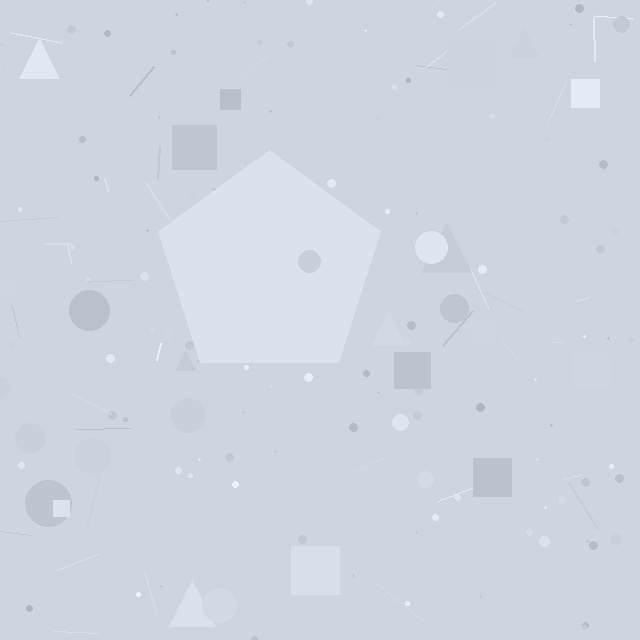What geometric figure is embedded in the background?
A pentagon is embedded in the background.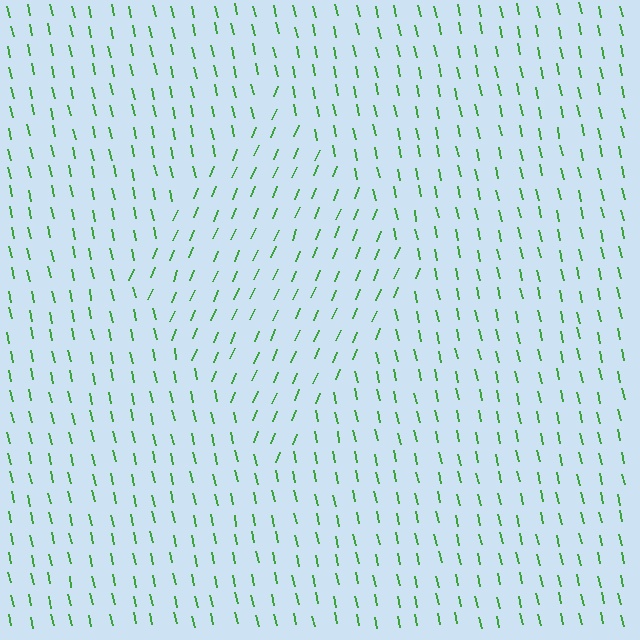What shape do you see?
I see a diamond.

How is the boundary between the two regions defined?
The boundary is defined purely by a change in line orientation (approximately 35 degrees difference). All lines are the same color and thickness.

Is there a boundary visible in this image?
Yes, there is a texture boundary formed by a change in line orientation.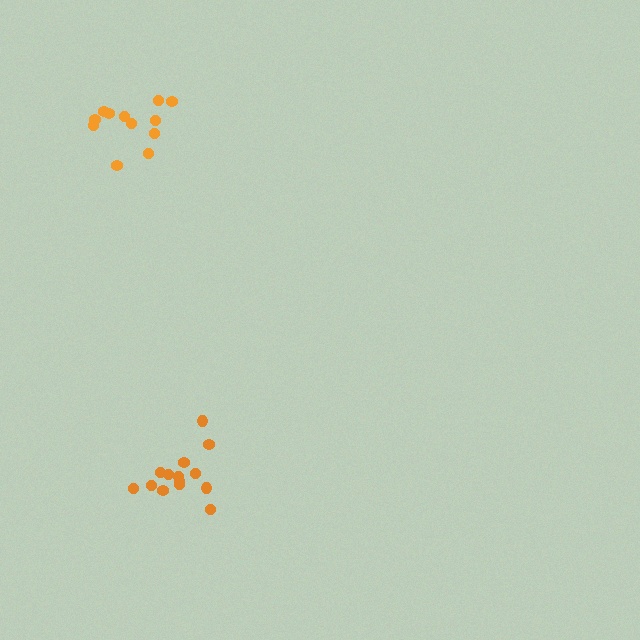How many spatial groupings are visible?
There are 2 spatial groupings.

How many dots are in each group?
Group 1: 14 dots, Group 2: 12 dots (26 total).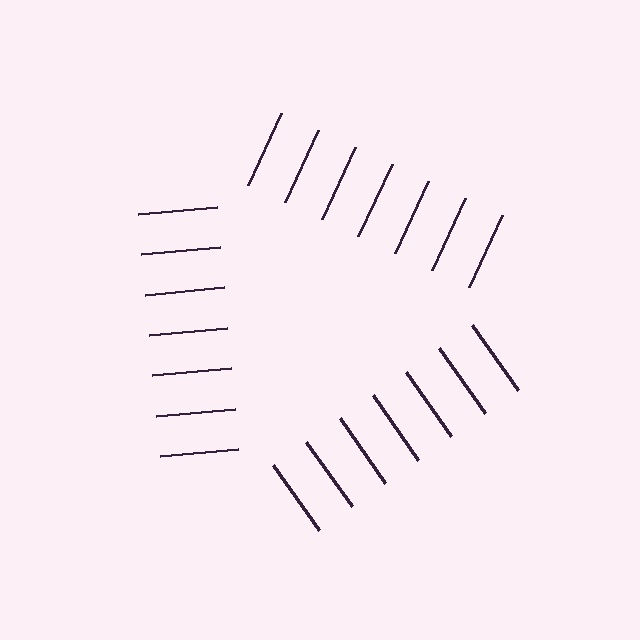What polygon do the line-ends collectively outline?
An illusory triangle — the line segments terminate on its edges but no continuous stroke is drawn.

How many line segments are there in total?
21 — 7 along each of the 3 edges.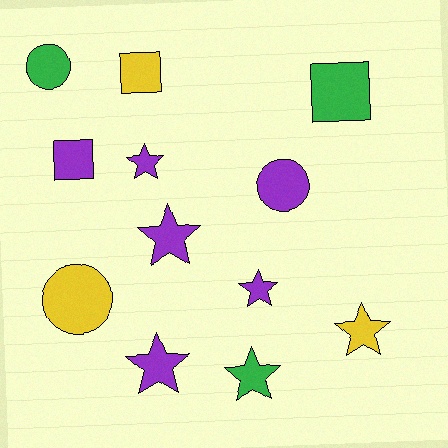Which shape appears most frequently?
Star, with 6 objects.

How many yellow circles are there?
There is 1 yellow circle.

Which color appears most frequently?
Purple, with 6 objects.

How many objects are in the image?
There are 12 objects.